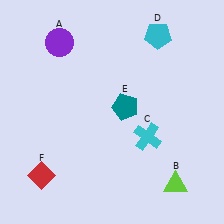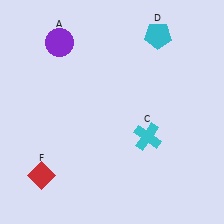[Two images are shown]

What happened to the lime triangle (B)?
The lime triangle (B) was removed in Image 2. It was in the bottom-right area of Image 1.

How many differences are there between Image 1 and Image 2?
There are 2 differences between the two images.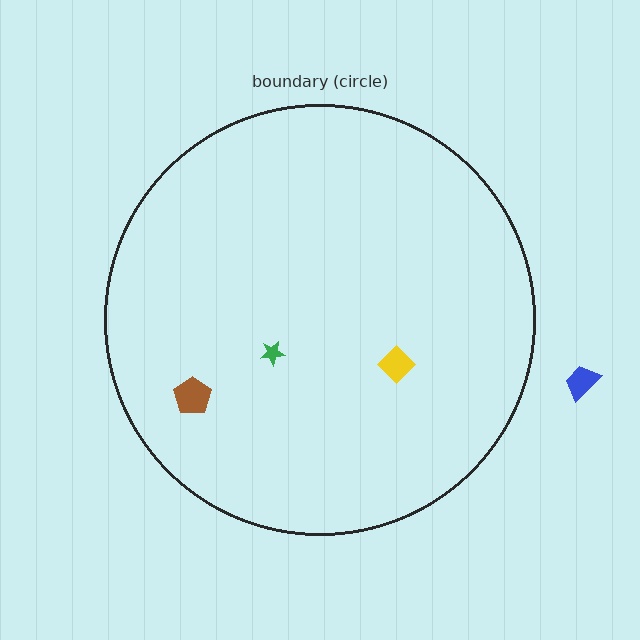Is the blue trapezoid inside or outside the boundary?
Outside.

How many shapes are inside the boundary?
3 inside, 1 outside.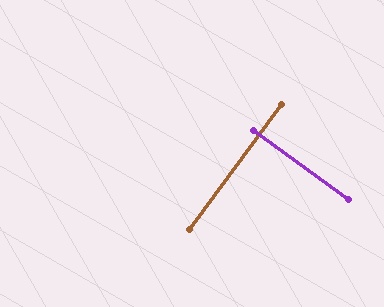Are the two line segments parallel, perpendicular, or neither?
Perpendicular — they meet at approximately 90°.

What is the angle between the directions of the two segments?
Approximately 90 degrees.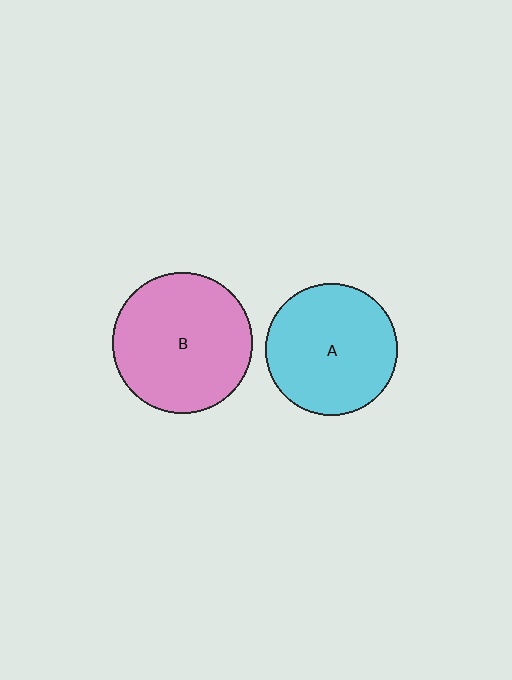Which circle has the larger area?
Circle B (pink).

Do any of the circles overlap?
No, none of the circles overlap.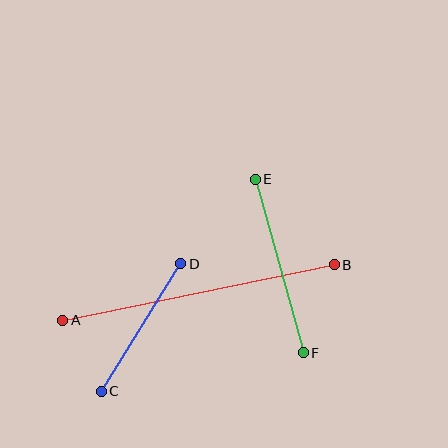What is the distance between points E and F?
The distance is approximately 180 pixels.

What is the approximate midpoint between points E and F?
The midpoint is at approximately (279, 266) pixels.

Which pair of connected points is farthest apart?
Points A and B are farthest apart.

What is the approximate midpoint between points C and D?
The midpoint is at approximately (141, 328) pixels.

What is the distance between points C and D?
The distance is approximately 150 pixels.